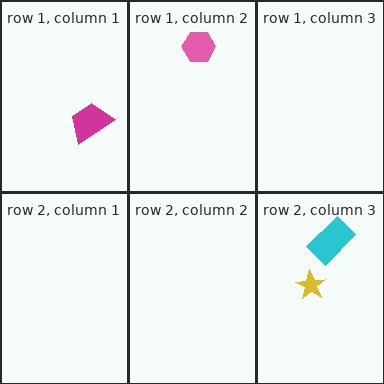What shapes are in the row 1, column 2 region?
The pink hexagon.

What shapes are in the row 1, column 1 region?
The magenta trapezoid.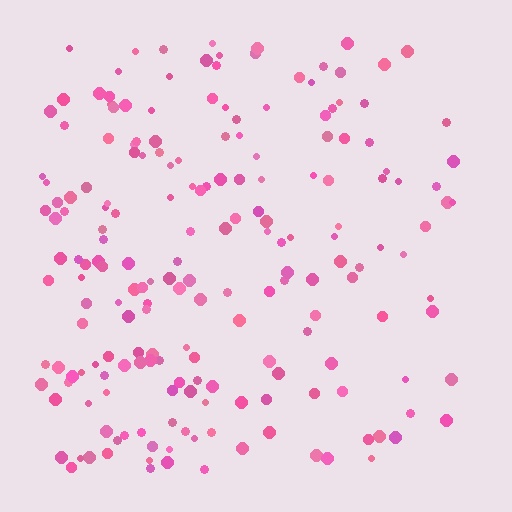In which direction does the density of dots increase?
From right to left, with the left side densest.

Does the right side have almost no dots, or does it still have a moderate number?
Still a moderate number, just noticeably fewer than the left.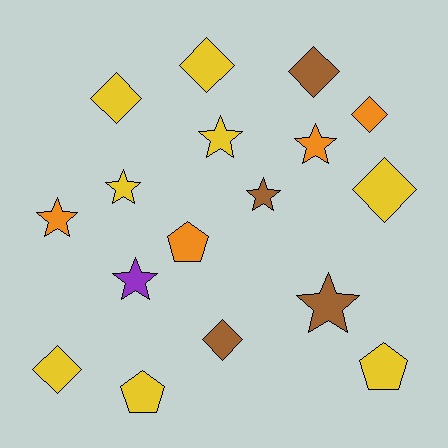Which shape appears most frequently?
Star, with 7 objects.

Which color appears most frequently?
Yellow, with 8 objects.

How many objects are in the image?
There are 17 objects.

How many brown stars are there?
There are 2 brown stars.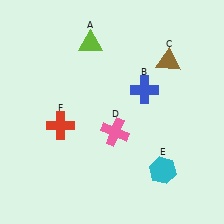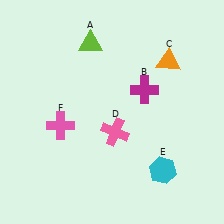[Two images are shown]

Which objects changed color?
B changed from blue to magenta. C changed from brown to orange. F changed from red to pink.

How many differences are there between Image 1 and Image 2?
There are 3 differences between the two images.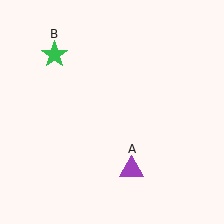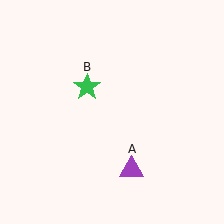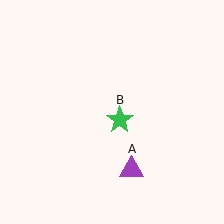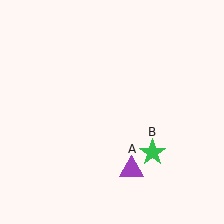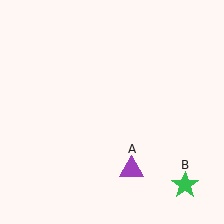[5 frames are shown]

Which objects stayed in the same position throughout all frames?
Purple triangle (object A) remained stationary.